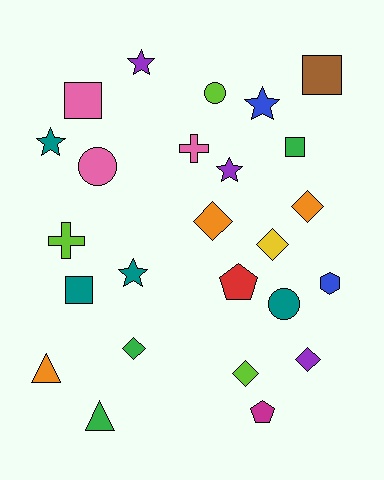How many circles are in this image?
There are 3 circles.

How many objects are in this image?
There are 25 objects.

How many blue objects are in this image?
There are 2 blue objects.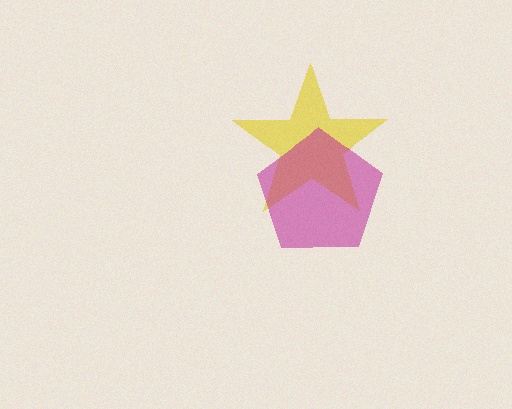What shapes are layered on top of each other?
The layered shapes are: a yellow star, a magenta pentagon.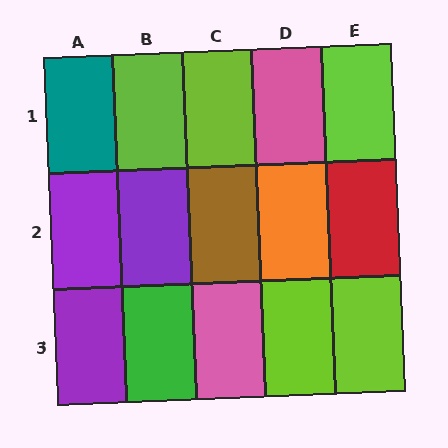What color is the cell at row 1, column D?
Pink.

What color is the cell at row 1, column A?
Teal.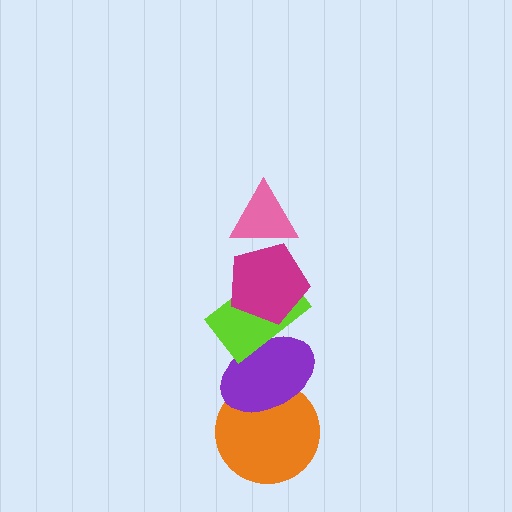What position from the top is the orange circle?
The orange circle is 5th from the top.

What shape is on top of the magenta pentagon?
The pink triangle is on top of the magenta pentagon.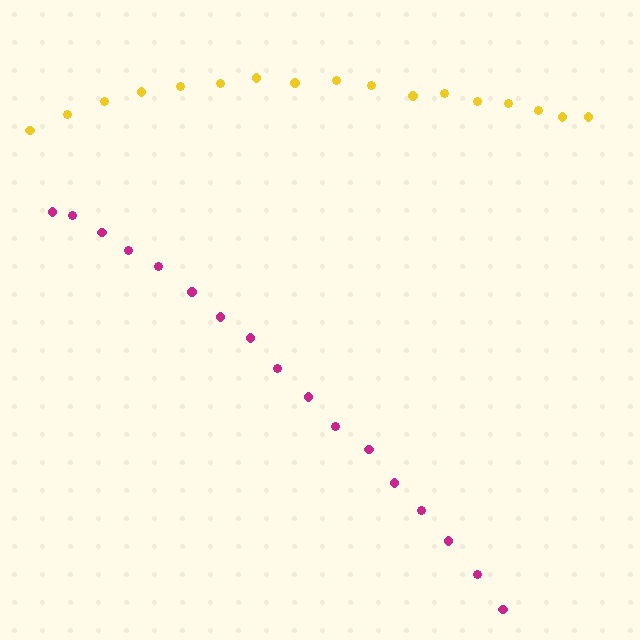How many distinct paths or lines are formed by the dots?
There are 2 distinct paths.